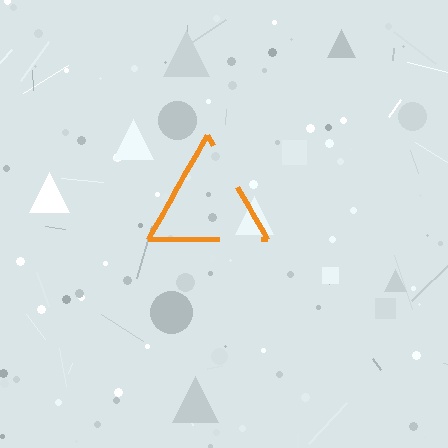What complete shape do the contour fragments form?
The contour fragments form a triangle.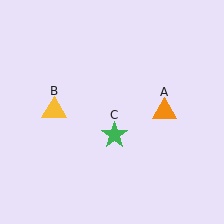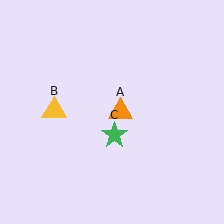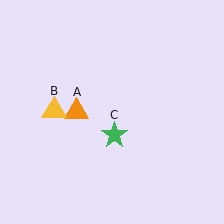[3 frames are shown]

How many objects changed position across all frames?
1 object changed position: orange triangle (object A).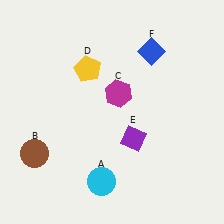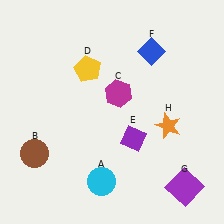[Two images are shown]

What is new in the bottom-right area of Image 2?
A purple square (G) was added in the bottom-right area of Image 2.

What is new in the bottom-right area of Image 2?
An orange star (H) was added in the bottom-right area of Image 2.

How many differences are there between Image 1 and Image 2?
There are 2 differences between the two images.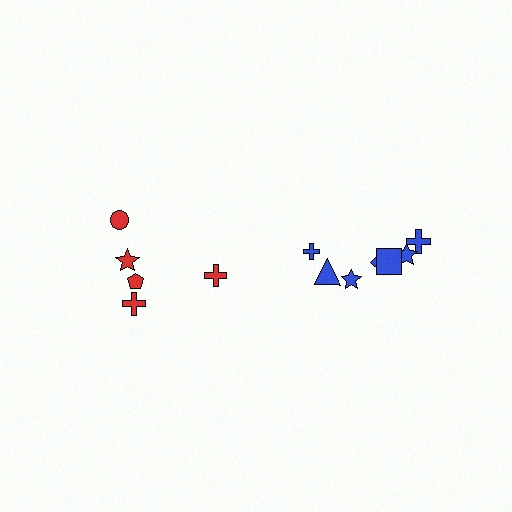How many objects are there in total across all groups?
There are 12 objects.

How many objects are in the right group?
There are 7 objects.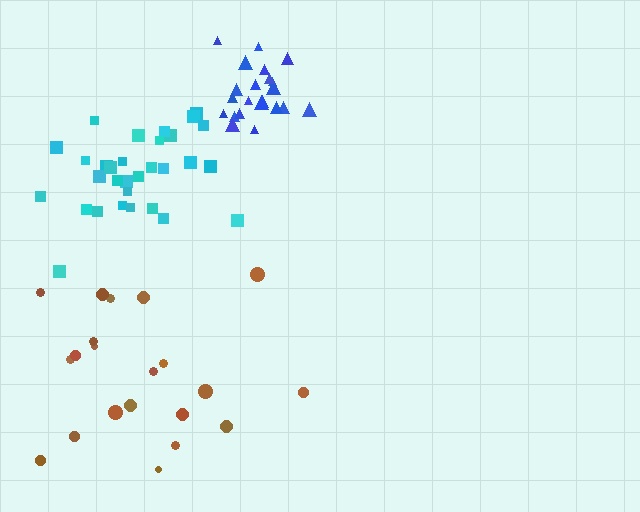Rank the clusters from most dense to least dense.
blue, cyan, brown.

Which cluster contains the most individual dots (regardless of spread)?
Cyan (31).